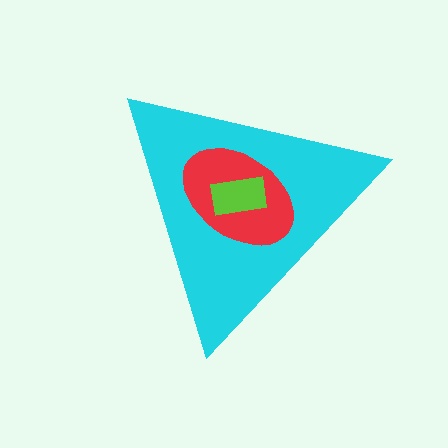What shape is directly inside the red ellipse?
The lime rectangle.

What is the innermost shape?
The lime rectangle.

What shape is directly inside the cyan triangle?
The red ellipse.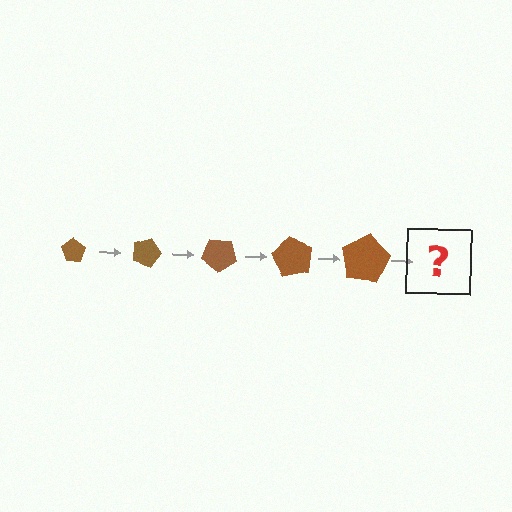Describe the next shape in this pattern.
It should be a pentagon, larger than the previous one and rotated 100 degrees from the start.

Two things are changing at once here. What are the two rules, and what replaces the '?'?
The two rules are that the pentagon grows larger each step and it rotates 20 degrees each step. The '?' should be a pentagon, larger than the previous one and rotated 100 degrees from the start.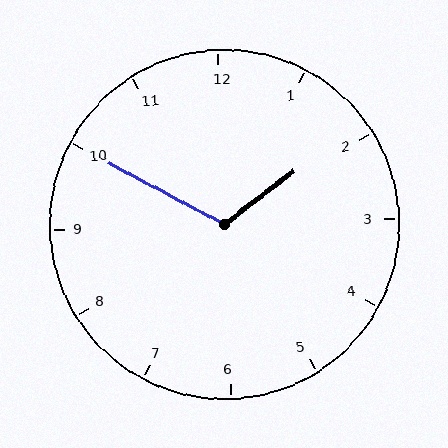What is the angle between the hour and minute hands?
Approximately 115 degrees.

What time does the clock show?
1:50.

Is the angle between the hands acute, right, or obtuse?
It is obtuse.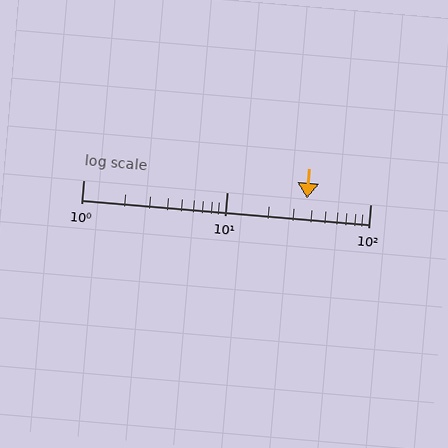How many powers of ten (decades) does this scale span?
The scale spans 2 decades, from 1 to 100.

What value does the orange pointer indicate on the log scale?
The pointer indicates approximately 36.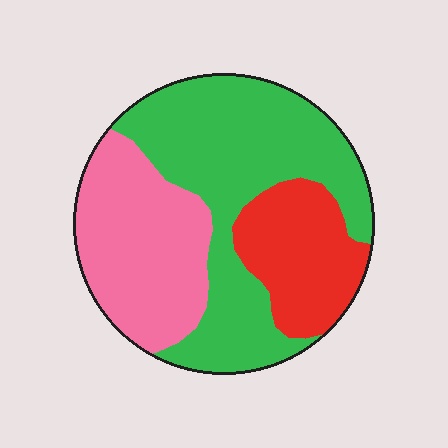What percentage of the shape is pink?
Pink covers around 30% of the shape.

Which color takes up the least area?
Red, at roughly 20%.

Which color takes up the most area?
Green, at roughly 50%.